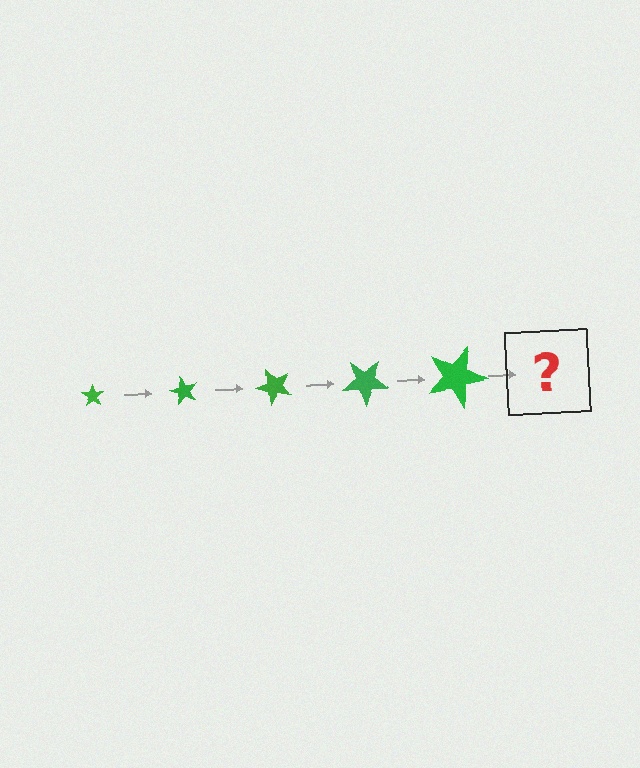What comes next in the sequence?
The next element should be a star, larger than the previous one and rotated 300 degrees from the start.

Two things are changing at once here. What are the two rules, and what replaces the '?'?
The two rules are that the star grows larger each step and it rotates 60 degrees each step. The '?' should be a star, larger than the previous one and rotated 300 degrees from the start.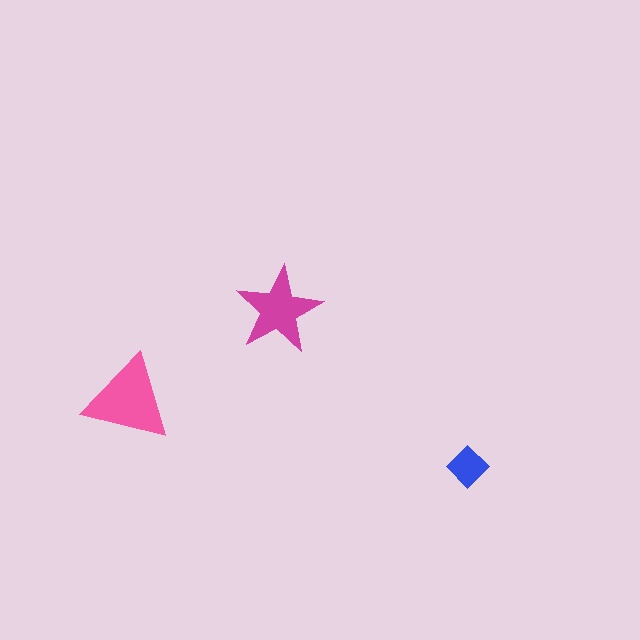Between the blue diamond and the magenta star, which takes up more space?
The magenta star.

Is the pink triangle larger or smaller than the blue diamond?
Larger.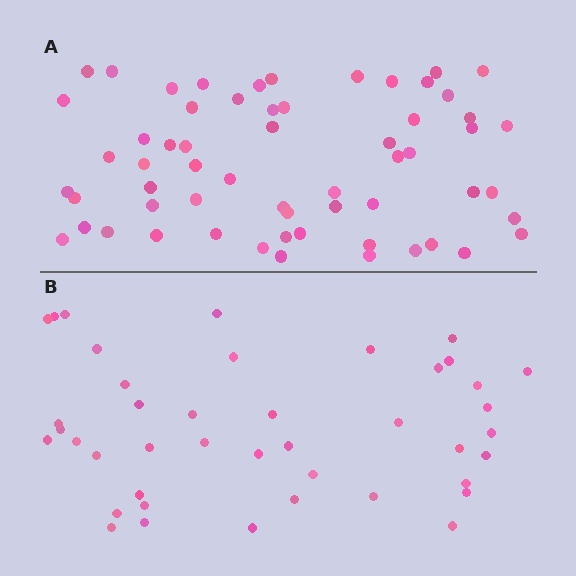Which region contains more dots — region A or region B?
Region A (the top region) has more dots.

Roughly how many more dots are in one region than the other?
Region A has approximately 20 more dots than region B.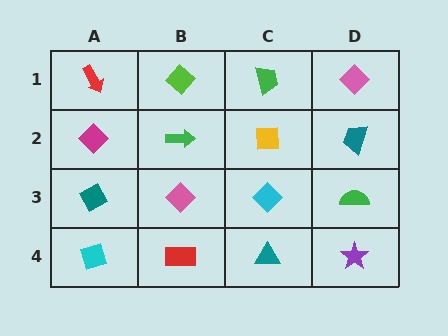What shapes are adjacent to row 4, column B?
A pink diamond (row 3, column B), a cyan diamond (row 4, column A), a teal triangle (row 4, column C).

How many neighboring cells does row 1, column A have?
2.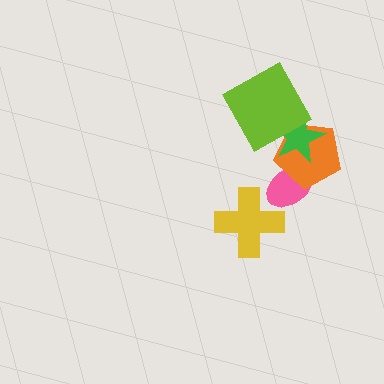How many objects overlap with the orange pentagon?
3 objects overlap with the orange pentagon.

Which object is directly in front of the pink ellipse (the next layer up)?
The orange pentagon is directly in front of the pink ellipse.